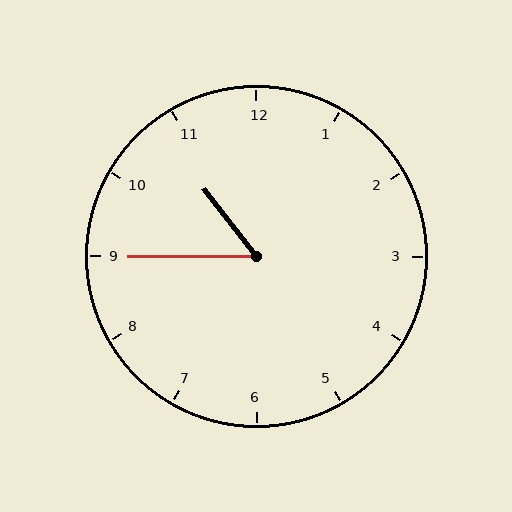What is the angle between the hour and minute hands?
Approximately 52 degrees.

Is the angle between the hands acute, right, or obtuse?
It is acute.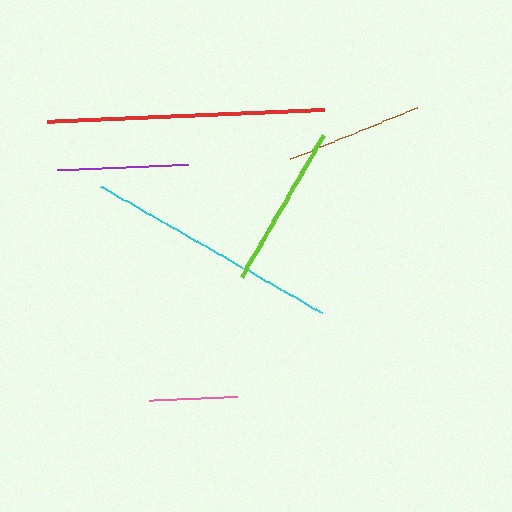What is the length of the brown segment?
The brown segment is approximately 136 pixels long.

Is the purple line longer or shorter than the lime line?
The lime line is longer than the purple line.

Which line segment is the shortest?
The pink line is the shortest at approximately 88 pixels.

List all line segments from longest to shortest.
From longest to shortest: red, cyan, lime, brown, purple, pink.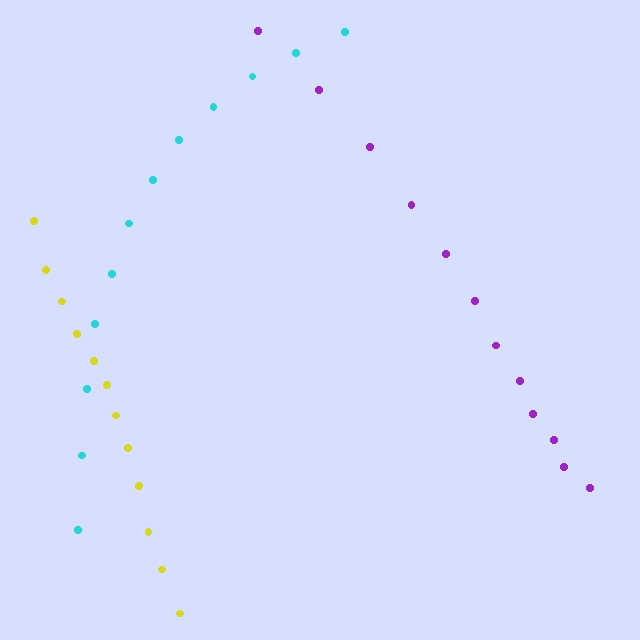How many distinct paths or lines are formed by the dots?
There are 3 distinct paths.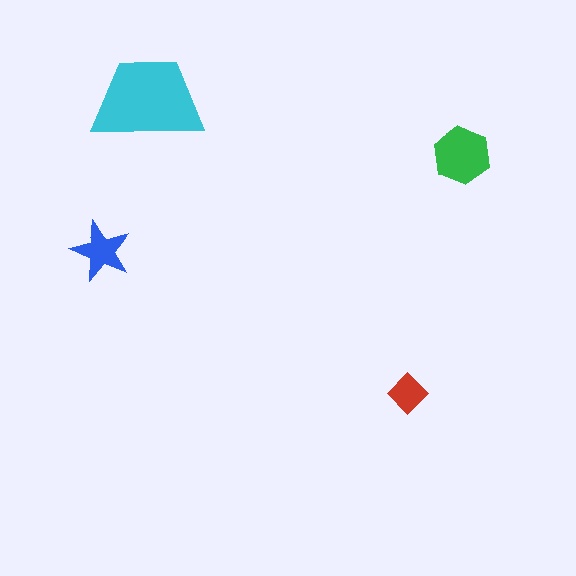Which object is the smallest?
The red diamond.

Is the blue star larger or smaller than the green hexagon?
Smaller.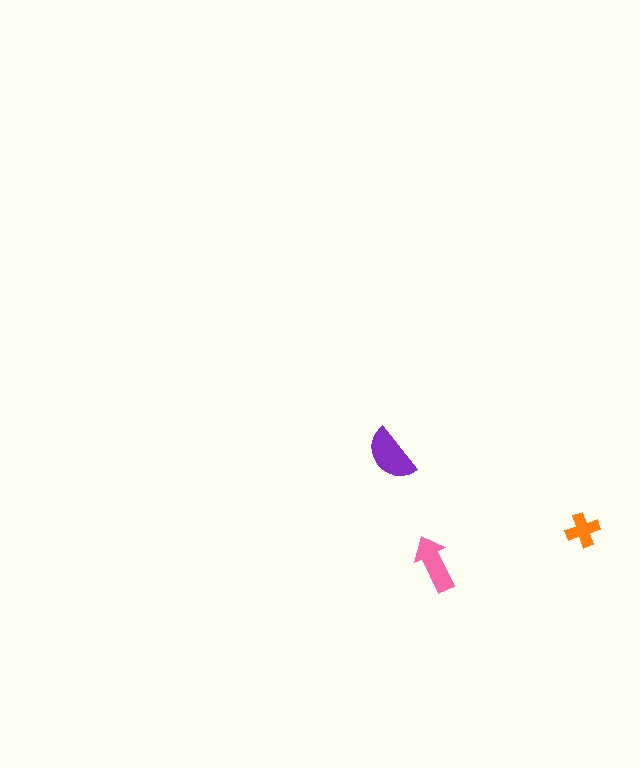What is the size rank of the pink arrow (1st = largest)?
2nd.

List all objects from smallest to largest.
The orange cross, the pink arrow, the purple semicircle.